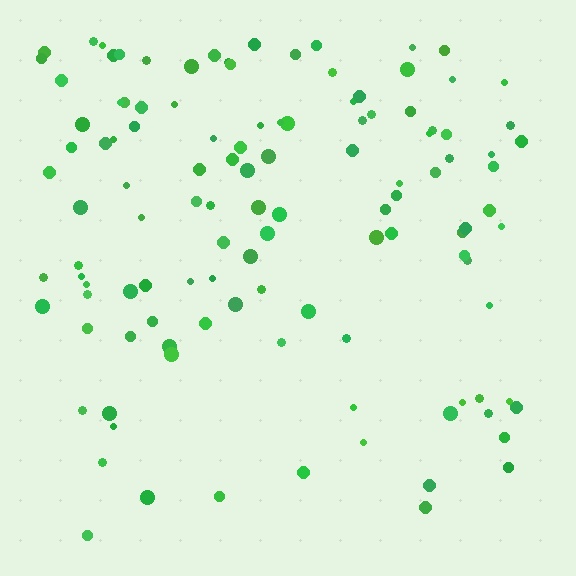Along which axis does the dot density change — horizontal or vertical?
Vertical.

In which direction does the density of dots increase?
From bottom to top, with the top side densest.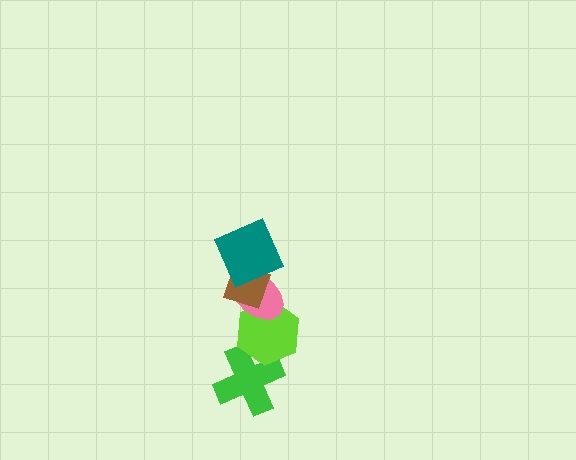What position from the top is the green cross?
The green cross is 5th from the top.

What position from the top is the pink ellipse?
The pink ellipse is 3rd from the top.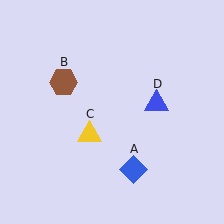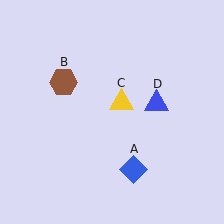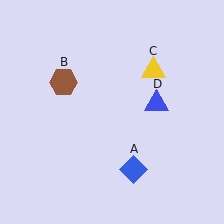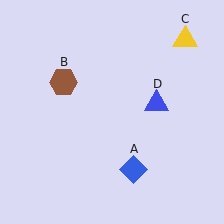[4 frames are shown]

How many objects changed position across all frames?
1 object changed position: yellow triangle (object C).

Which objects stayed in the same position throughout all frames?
Blue diamond (object A) and brown hexagon (object B) and blue triangle (object D) remained stationary.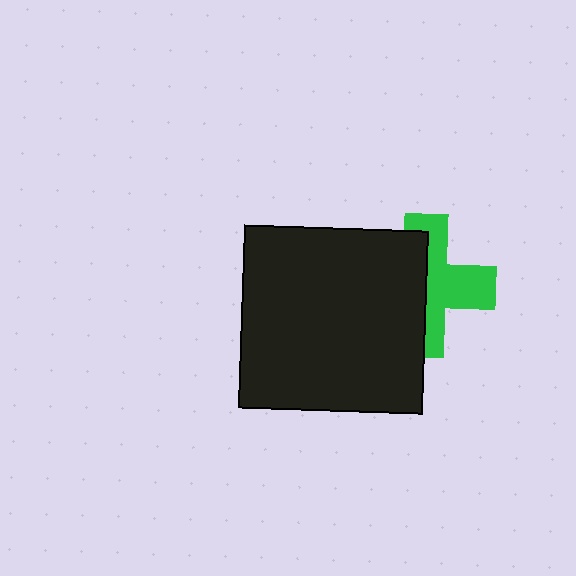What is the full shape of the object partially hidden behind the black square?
The partially hidden object is a green cross.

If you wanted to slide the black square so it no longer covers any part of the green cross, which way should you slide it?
Slide it left — that is the most direct way to separate the two shapes.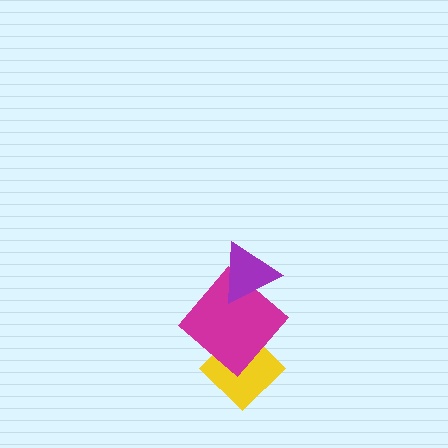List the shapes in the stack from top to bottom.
From top to bottom: the purple triangle, the magenta diamond, the yellow diamond.